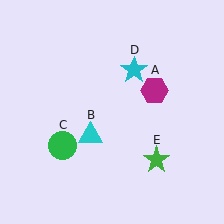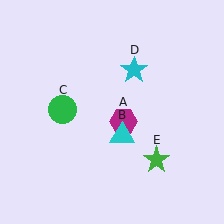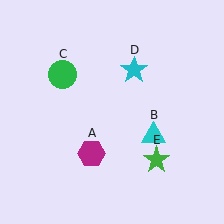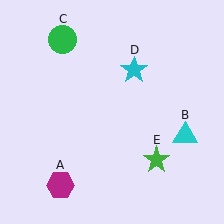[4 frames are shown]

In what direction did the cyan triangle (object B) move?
The cyan triangle (object B) moved right.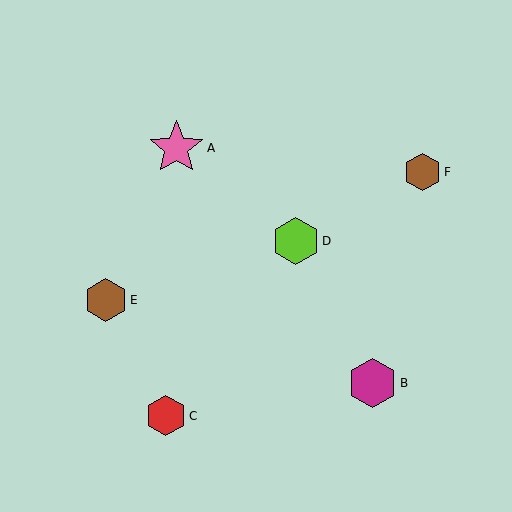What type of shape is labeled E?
Shape E is a brown hexagon.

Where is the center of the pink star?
The center of the pink star is at (176, 148).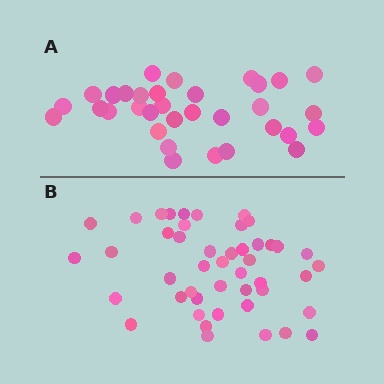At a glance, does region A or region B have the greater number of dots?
Region B (the bottom region) has more dots.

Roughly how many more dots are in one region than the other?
Region B has approximately 15 more dots than region A.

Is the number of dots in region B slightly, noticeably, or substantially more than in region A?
Region B has noticeably more, but not dramatically so. The ratio is roughly 1.4 to 1.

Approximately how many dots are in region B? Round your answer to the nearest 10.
About 50 dots. (The exact count is 46, which rounds to 50.)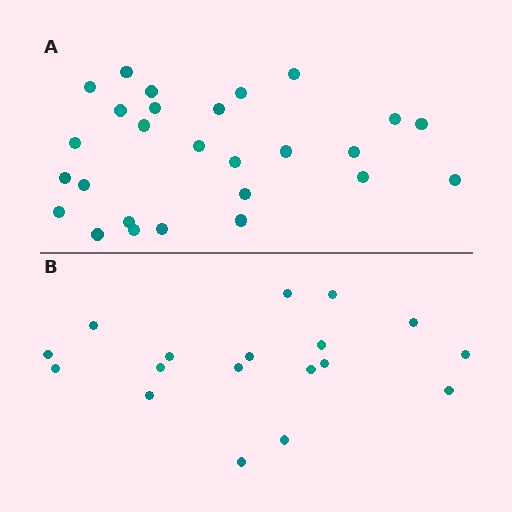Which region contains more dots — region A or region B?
Region A (the top region) has more dots.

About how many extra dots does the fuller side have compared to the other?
Region A has roughly 8 or so more dots than region B.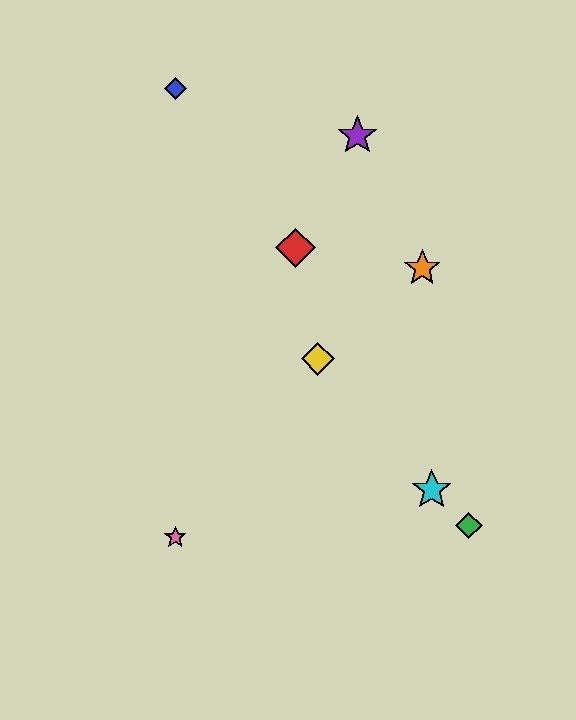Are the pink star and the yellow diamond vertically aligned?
No, the pink star is at x≈175 and the yellow diamond is at x≈318.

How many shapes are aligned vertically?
2 shapes (the blue diamond, the pink star) are aligned vertically.